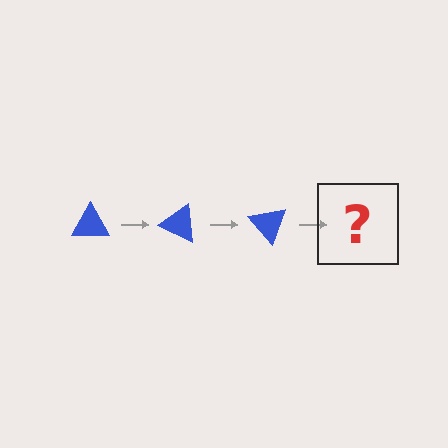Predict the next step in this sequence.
The next step is a blue triangle rotated 75 degrees.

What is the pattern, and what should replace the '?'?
The pattern is that the triangle rotates 25 degrees each step. The '?' should be a blue triangle rotated 75 degrees.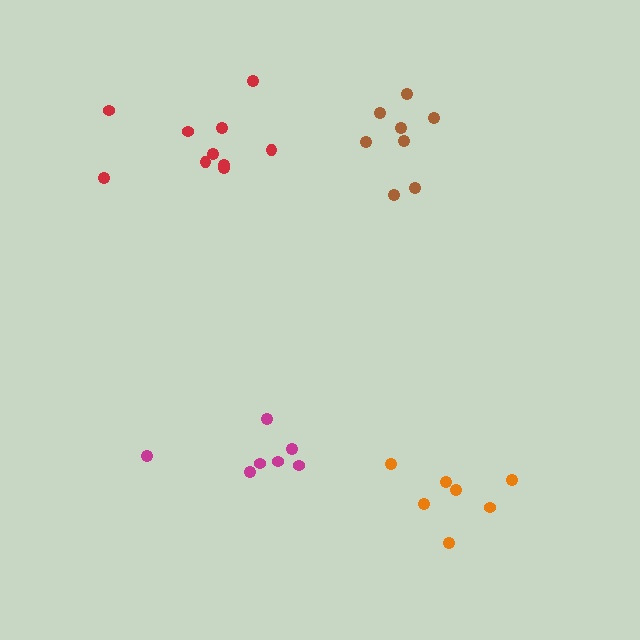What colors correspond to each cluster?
The clusters are colored: red, brown, magenta, orange.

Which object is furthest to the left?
The red cluster is leftmost.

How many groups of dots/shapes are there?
There are 4 groups.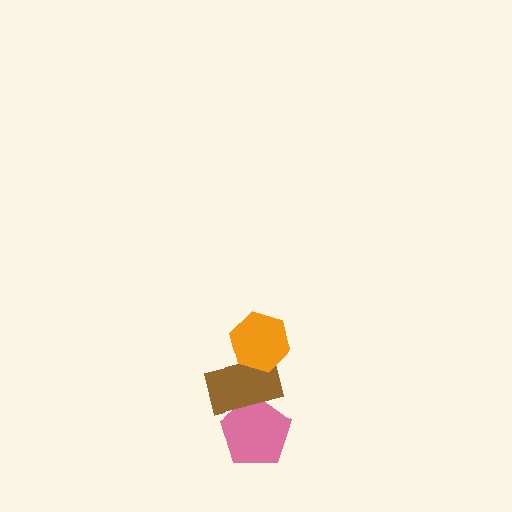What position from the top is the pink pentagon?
The pink pentagon is 3rd from the top.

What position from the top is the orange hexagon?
The orange hexagon is 1st from the top.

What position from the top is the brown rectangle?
The brown rectangle is 2nd from the top.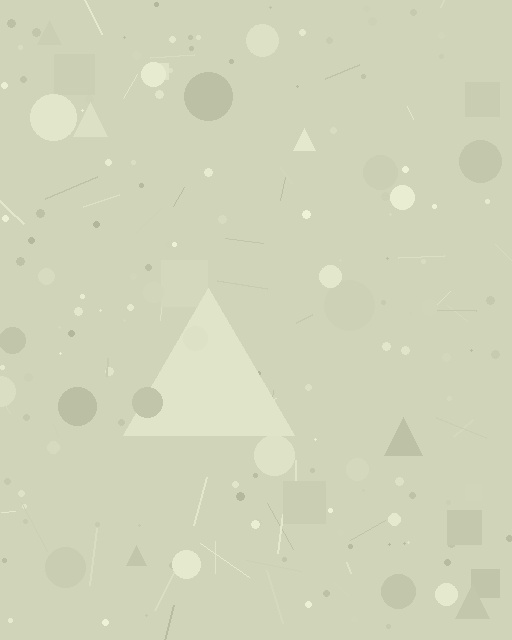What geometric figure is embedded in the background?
A triangle is embedded in the background.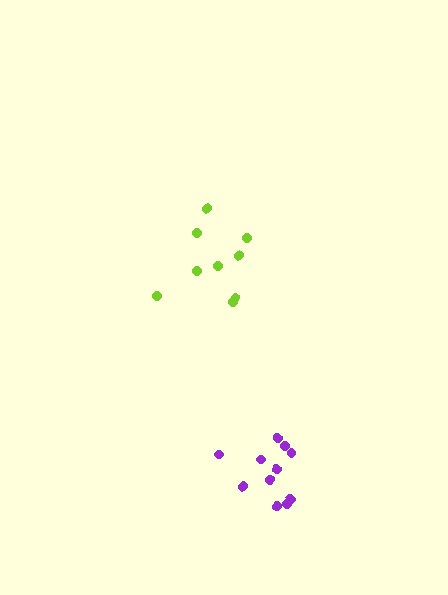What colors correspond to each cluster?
The clusters are colored: purple, lime.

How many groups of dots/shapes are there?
There are 2 groups.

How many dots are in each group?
Group 1: 11 dots, Group 2: 9 dots (20 total).